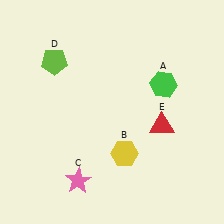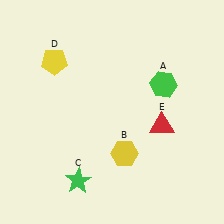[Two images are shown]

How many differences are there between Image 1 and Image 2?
There are 2 differences between the two images.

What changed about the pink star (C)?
In Image 1, C is pink. In Image 2, it changed to green.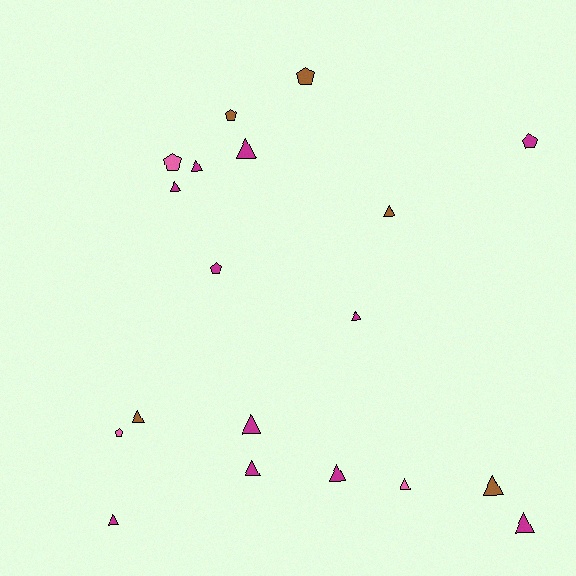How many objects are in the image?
There are 19 objects.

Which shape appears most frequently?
Triangle, with 13 objects.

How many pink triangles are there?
There is 1 pink triangle.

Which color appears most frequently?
Magenta, with 11 objects.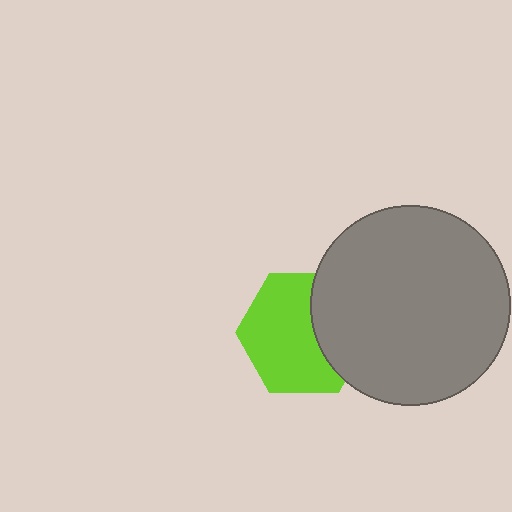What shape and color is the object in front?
The object in front is a gray circle.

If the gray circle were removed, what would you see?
You would see the complete lime hexagon.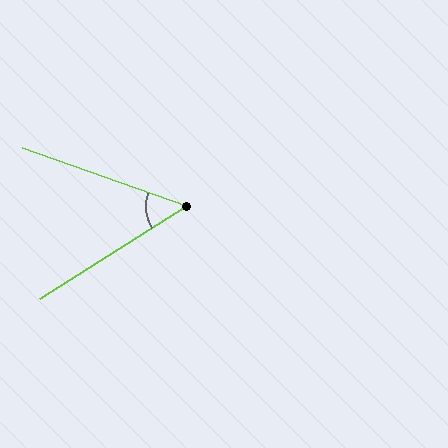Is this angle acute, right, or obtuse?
It is acute.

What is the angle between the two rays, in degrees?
Approximately 52 degrees.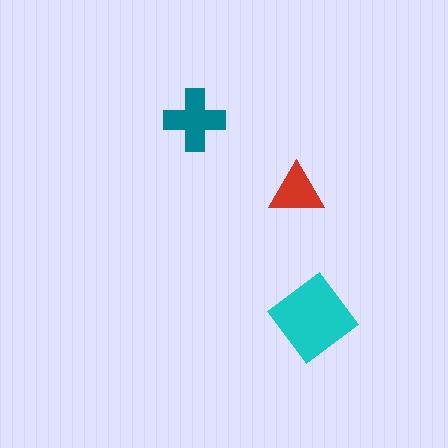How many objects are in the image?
There are 3 objects in the image.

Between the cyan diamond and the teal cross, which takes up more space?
The cyan diamond.